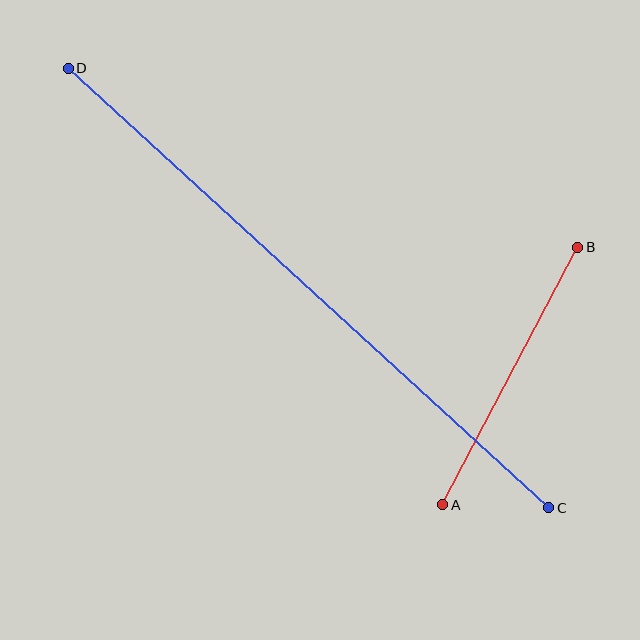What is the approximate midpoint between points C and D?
The midpoint is at approximately (308, 288) pixels.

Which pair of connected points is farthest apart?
Points C and D are farthest apart.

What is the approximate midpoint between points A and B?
The midpoint is at approximately (510, 376) pixels.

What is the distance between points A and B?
The distance is approximately 291 pixels.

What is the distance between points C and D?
The distance is approximately 651 pixels.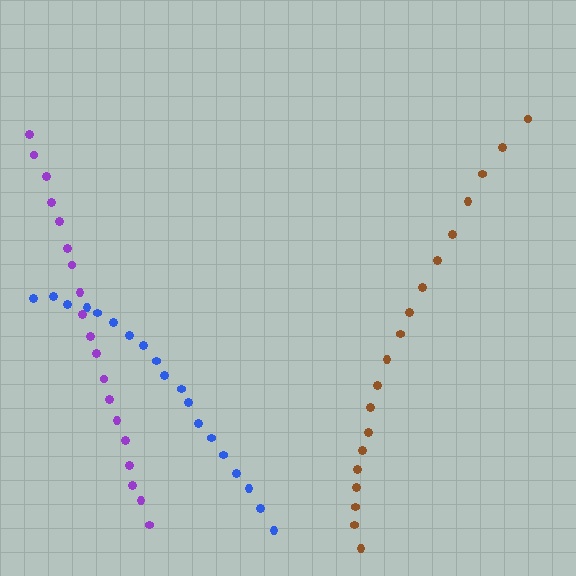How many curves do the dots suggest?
There are 3 distinct paths.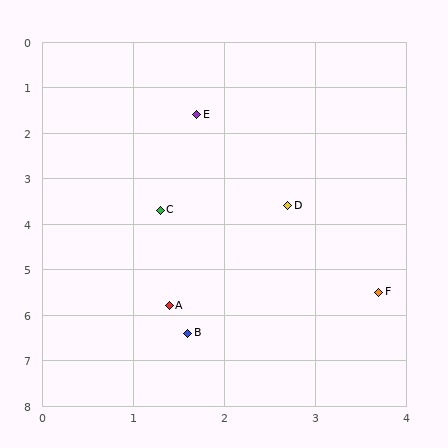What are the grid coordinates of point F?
Point F is at approximately (3.7, 5.5).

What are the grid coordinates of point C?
Point C is at approximately (1.3, 3.7).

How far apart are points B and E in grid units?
Points B and E are about 4.8 grid units apart.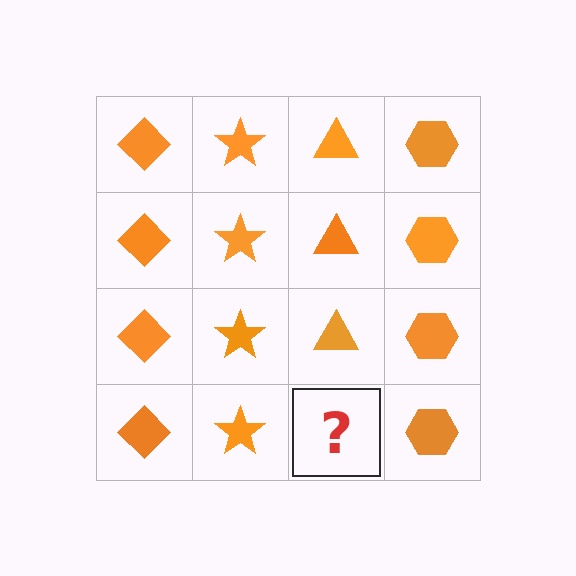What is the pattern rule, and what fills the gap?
The rule is that each column has a consistent shape. The gap should be filled with an orange triangle.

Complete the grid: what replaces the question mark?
The question mark should be replaced with an orange triangle.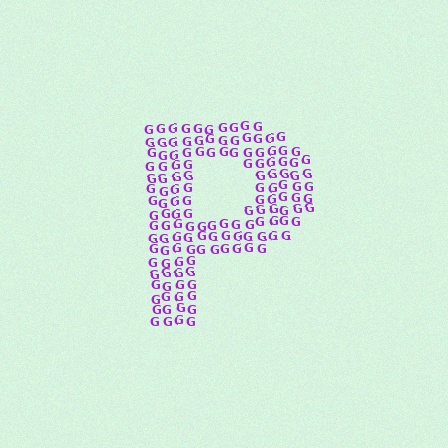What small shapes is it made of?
It is made of small letter G's.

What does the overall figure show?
The overall figure shows the letter P.